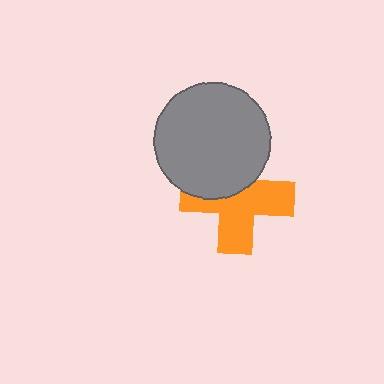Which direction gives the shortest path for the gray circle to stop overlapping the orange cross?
Moving up gives the shortest separation.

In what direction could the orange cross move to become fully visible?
The orange cross could move down. That would shift it out from behind the gray circle entirely.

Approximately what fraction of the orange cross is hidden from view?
Roughly 40% of the orange cross is hidden behind the gray circle.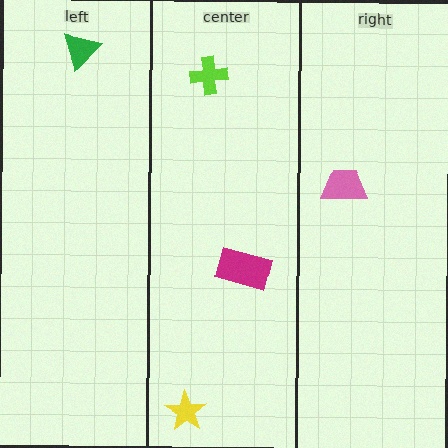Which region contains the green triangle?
The left region.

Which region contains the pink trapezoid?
The right region.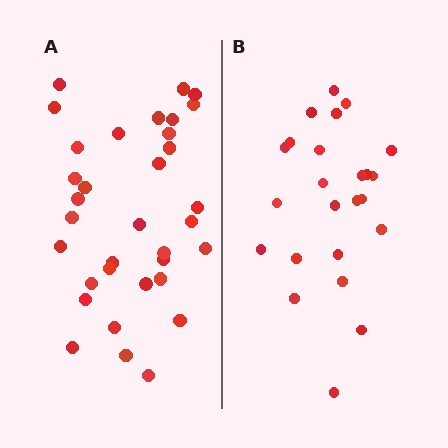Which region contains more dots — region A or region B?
Region A (the left region) has more dots.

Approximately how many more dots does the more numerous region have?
Region A has roughly 10 or so more dots than region B.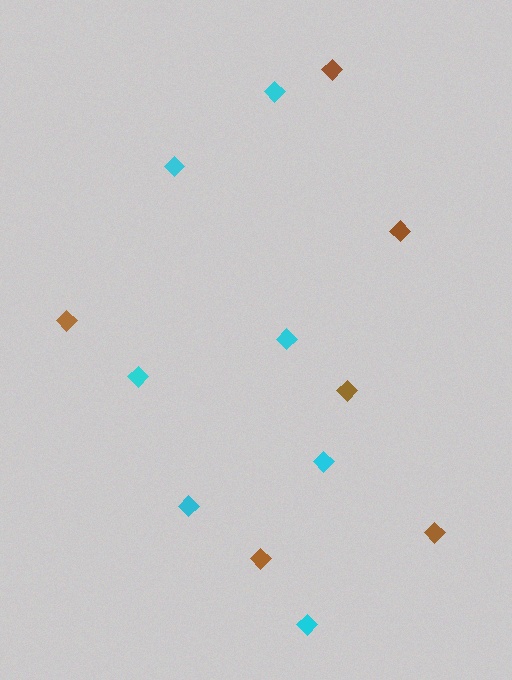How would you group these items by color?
There are 2 groups: one group of cyan diamonds (7) and one group of brown diamonds (6).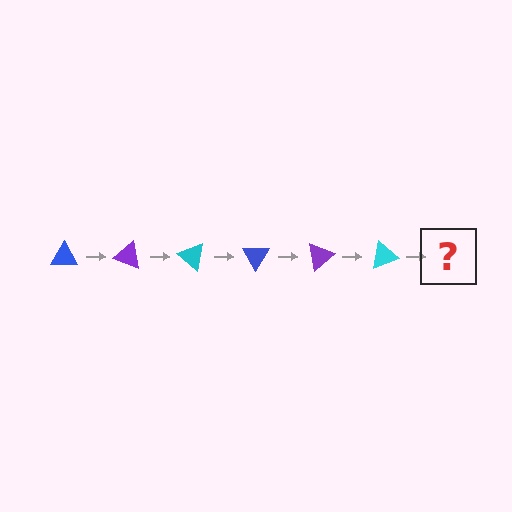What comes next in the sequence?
The next element should be a blue triangle, rotated 120 degrees from the start.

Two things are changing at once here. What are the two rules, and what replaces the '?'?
The two rules are that it rotates 20 degrees each step and the color cycles through blue, purple, and cyan. The '?' should be a blue triangle, rotated 120 degrees from the start.